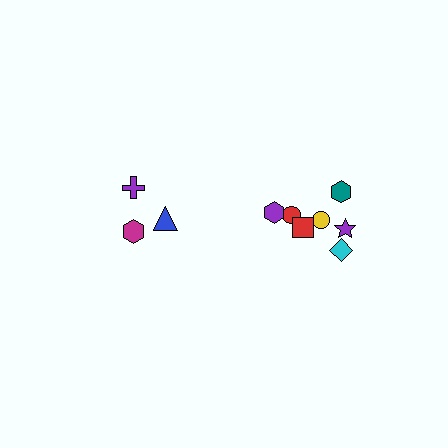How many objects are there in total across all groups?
There are 11 objects.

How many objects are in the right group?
There are 8 objects.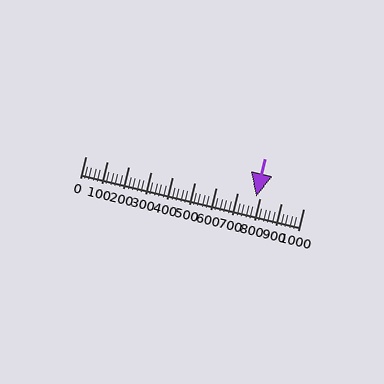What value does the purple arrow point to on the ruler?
The purple arrow points to approximately 786.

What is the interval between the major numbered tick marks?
The major tick marks are spaced 100 units apart.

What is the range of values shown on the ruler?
The ruler shows values from 0 to 1000.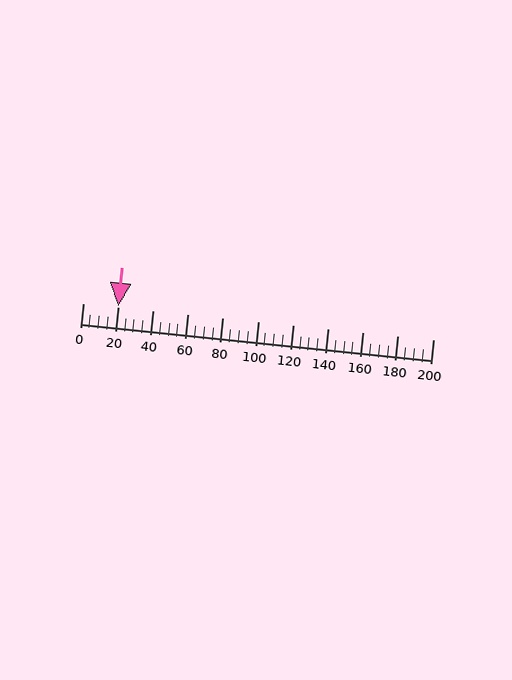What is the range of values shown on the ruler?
The ruler shows values from 0 to 200.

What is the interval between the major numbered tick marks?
The major tick marks are spaced 20 units apart.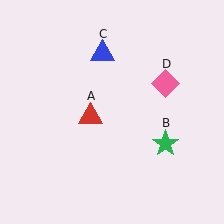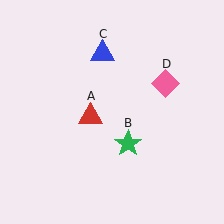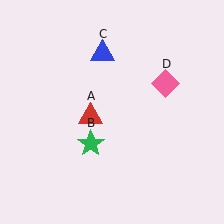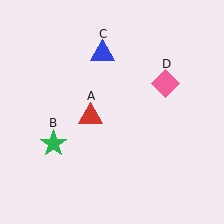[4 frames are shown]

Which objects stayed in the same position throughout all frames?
Red triangle (object A) and blue triangle (object C) and pink diamond (object D) remained stationary.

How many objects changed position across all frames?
1 object changed position: green star (object B).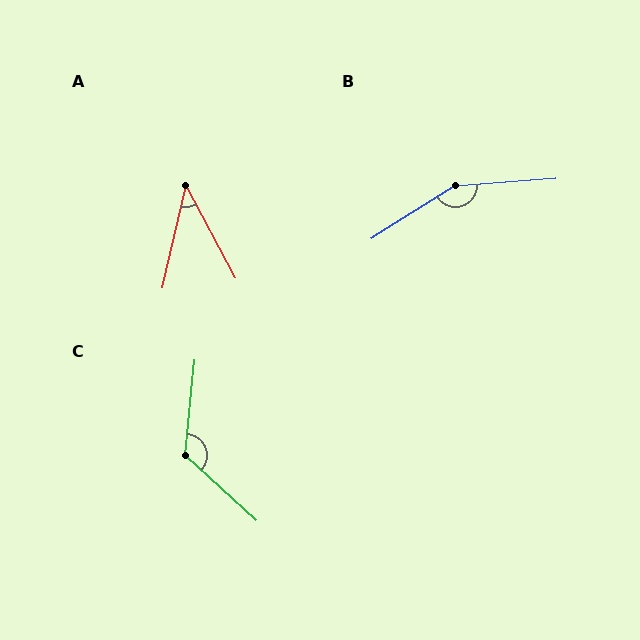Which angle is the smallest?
A, at approximately 41 degrees.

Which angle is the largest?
B, at approximately 152 degrees.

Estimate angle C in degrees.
Approximately 127 degrees.